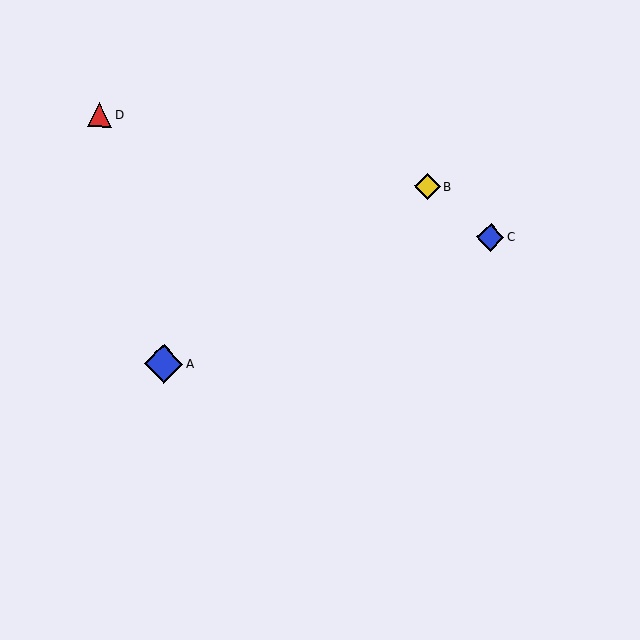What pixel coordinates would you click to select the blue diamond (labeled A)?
Click at (164, 364) to select the blue diamond A.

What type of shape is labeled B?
Shape B is a yellow diamond.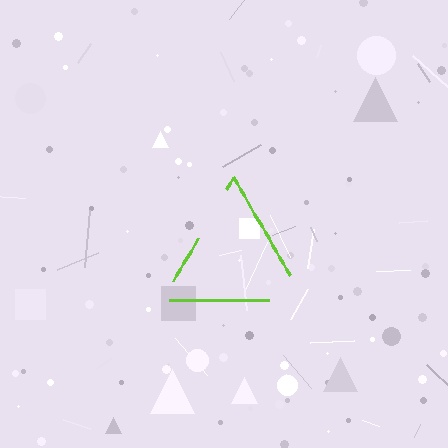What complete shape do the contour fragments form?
The contour fragments form a triangle.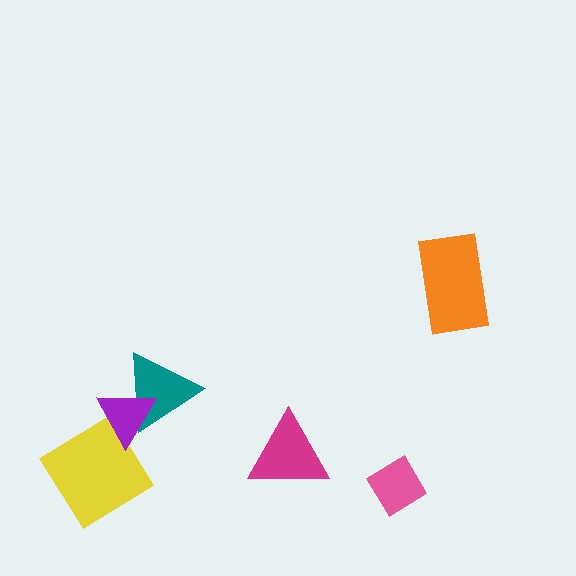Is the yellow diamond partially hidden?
Yes, it is partially covered by another shape.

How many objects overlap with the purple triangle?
2 objects overlap with the purple triangle.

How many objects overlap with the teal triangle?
1 object overlaps with the teal triangle.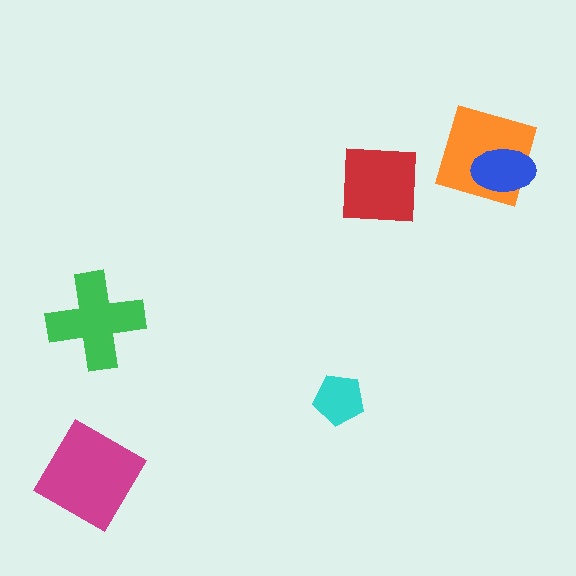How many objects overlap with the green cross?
0 objects overlap with the green cross.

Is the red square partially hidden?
No, no other shape covers it.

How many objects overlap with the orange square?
1 object overlaps with the orange square.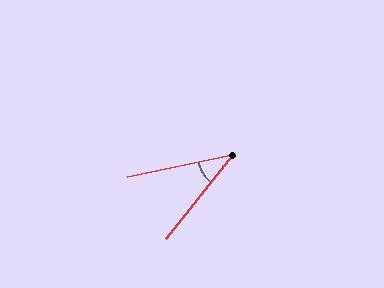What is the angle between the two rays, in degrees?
Approximately 40 degrees.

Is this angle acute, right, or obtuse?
It is acute.